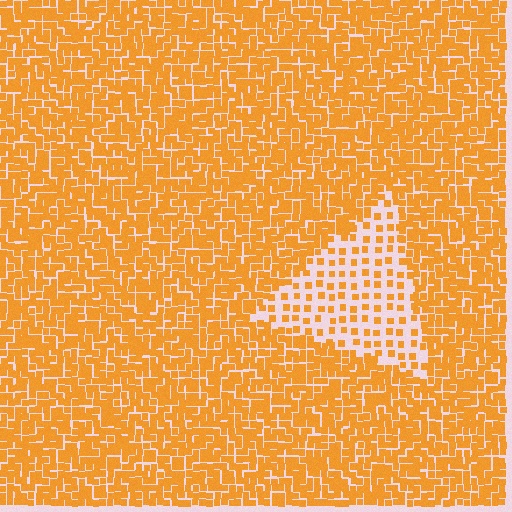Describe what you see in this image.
The image contains small orange elements arranged at two different densities. A triangle-shaped region is visible where the elements are less densely packed than the surrounding area.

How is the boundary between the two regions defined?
The boundary is defined by a change in element density (approximately 2.7x ratio). All elements are the same color, size, and shape.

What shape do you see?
I see a triangle.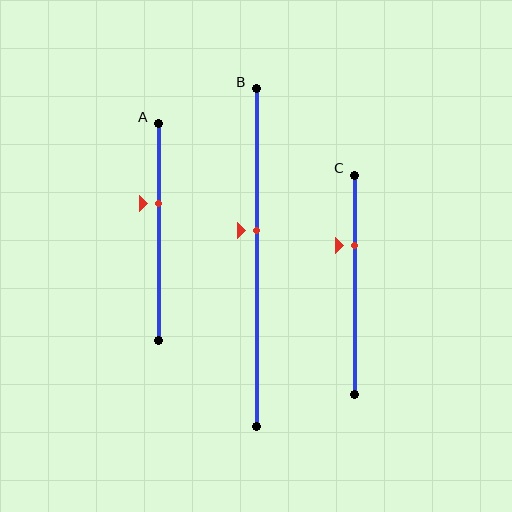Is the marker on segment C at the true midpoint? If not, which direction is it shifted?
No, the marker on segment C is shifted upward by about 18% of the segment length.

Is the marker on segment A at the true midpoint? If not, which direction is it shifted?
No, the marker on segment A is shifted upward by about 13% of the segment length.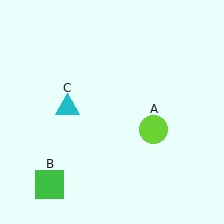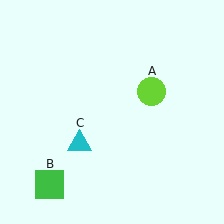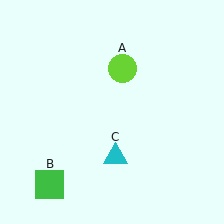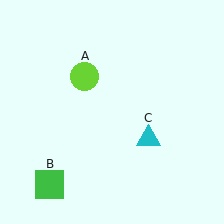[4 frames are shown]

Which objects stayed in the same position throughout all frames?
Green square (object B) remained stationary.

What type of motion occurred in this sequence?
The lime circle (object A), cyan triangle (object C) rotated counterclockwise around the center of the scene.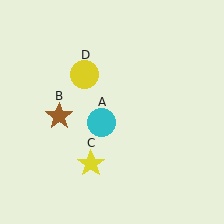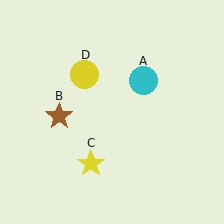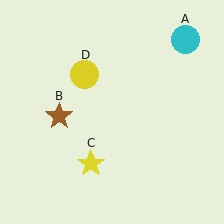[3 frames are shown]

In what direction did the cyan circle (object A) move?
The cyan circle (object A) moved up and to the right.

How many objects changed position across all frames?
1 object changed position: cyan circle (object A).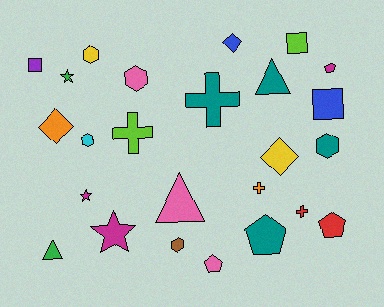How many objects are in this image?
There are 25 objects.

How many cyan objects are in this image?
There is 1 cyan object.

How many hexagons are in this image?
There are 5 hexagons.